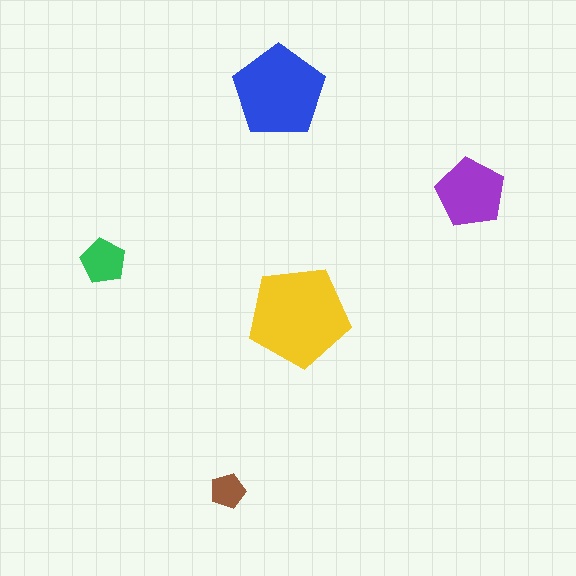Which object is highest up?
The blue pentagon is topmost.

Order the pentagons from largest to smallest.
the yellow one, the blue one, the purple one, the green one, the brown one.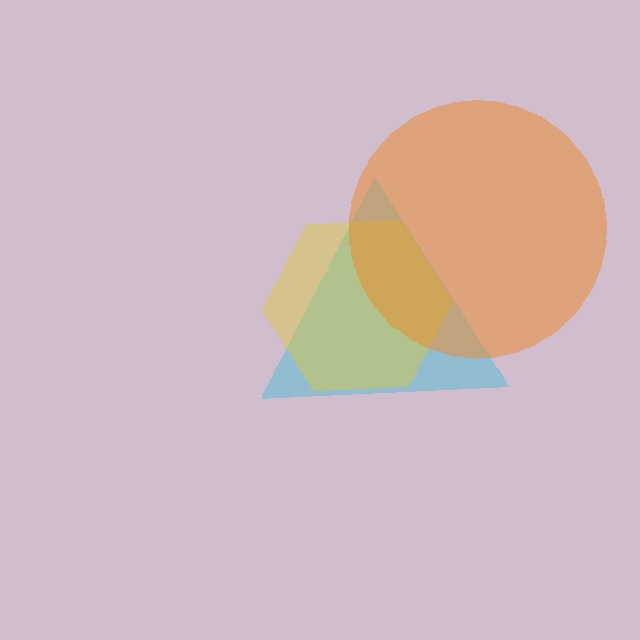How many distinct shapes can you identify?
There are 3 distinct shapes: a cyan triangle, a yellow hexagon, an orange circle.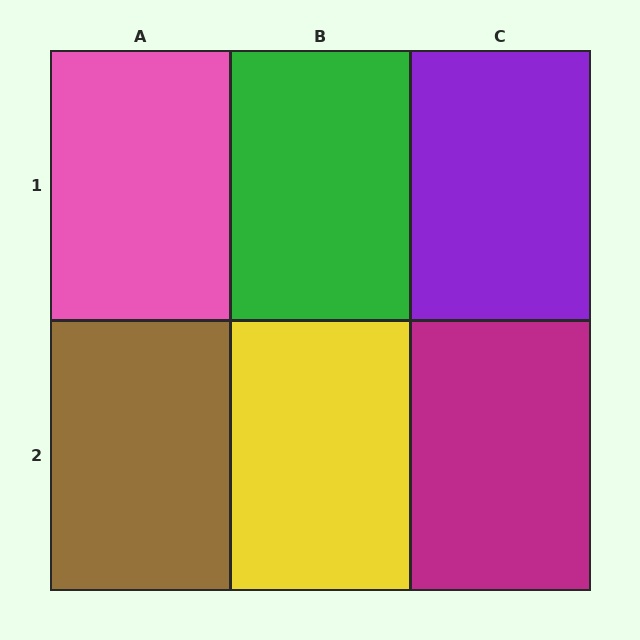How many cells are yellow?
1 cell is yellow.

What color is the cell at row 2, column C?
Magenta.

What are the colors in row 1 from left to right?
Pink, green, purple.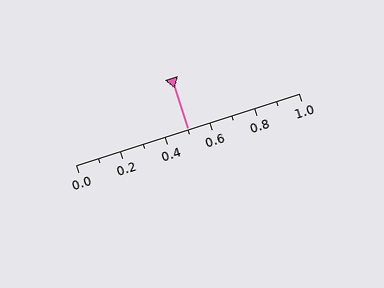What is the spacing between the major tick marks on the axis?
The major ticks are spaced 0.2 apart.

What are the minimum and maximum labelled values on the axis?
The axis runs from 0.0 to 1.0.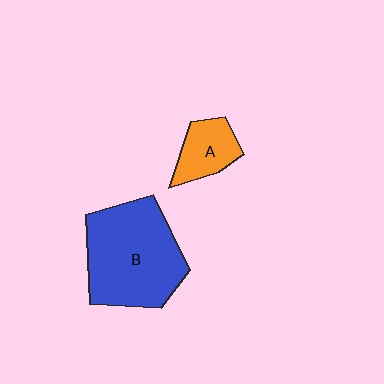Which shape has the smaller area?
Shape A (orange).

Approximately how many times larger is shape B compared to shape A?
Approximately 2.8 times.